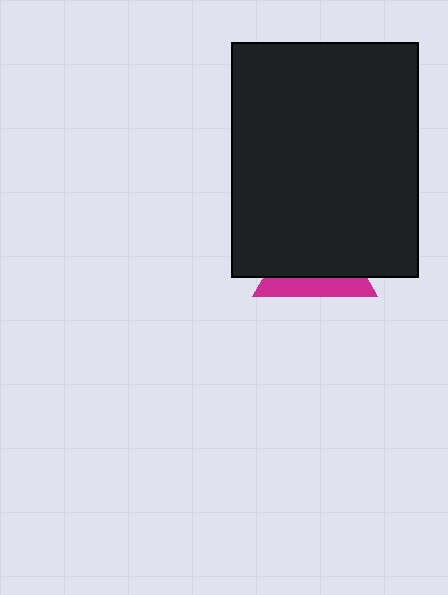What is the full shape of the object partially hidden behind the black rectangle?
The partially hidden object is a magenta triangle.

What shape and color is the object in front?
The object in front is a black rectangle.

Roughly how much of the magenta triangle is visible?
A small part of it is visible (roughly 33%).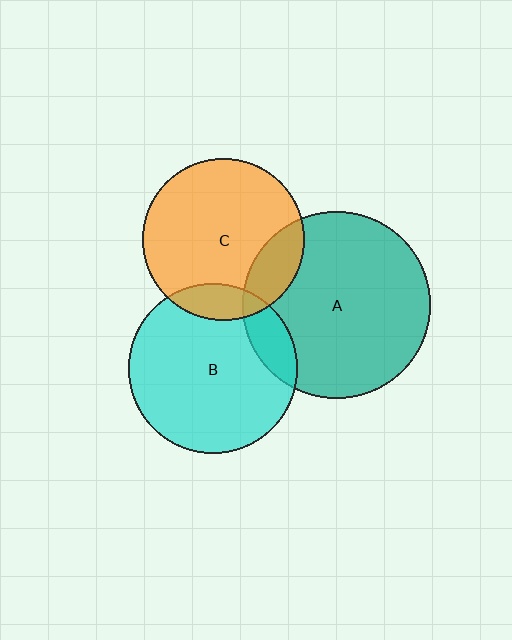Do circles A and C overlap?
Yes.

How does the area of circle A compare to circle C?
Approximately 1.3 times.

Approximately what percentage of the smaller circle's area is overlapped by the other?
Approximately 15%.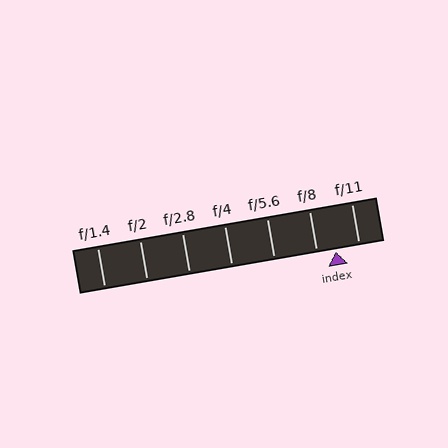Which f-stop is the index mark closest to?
The index mark is closest to f/8.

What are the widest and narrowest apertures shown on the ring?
The widest aperture shown is f/1.4 and the narrowest is f/11.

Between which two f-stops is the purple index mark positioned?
The index mark is between f/8 and f/11.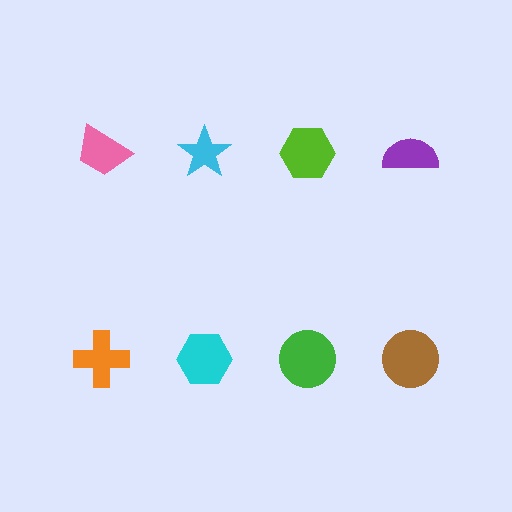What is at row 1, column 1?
A pink trapezoid.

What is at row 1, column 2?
A cyan star.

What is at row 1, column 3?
A lime hexagon.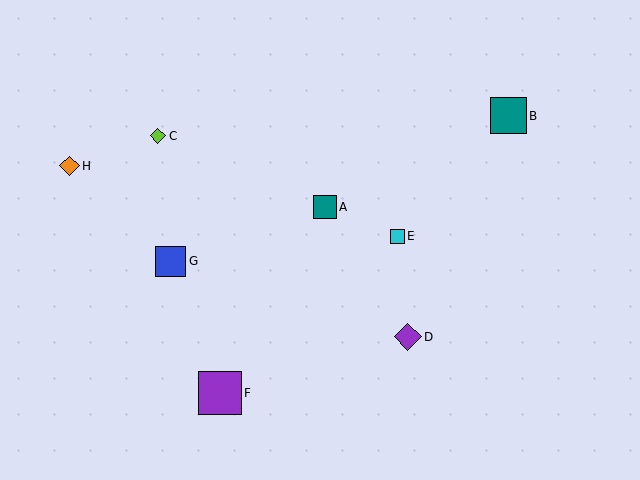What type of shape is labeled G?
Shape G is a blue square.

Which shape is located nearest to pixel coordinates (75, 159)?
The orange diamond (labeled H) at (70, 166) is nearest to that location.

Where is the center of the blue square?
The center of the blue square is at (170, 261).